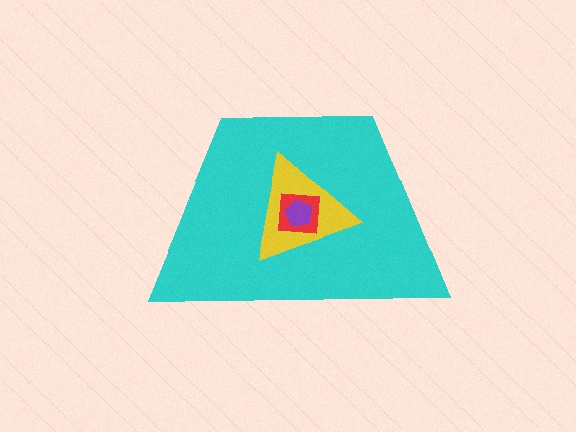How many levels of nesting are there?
4.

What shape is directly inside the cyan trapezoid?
The yellow triangle.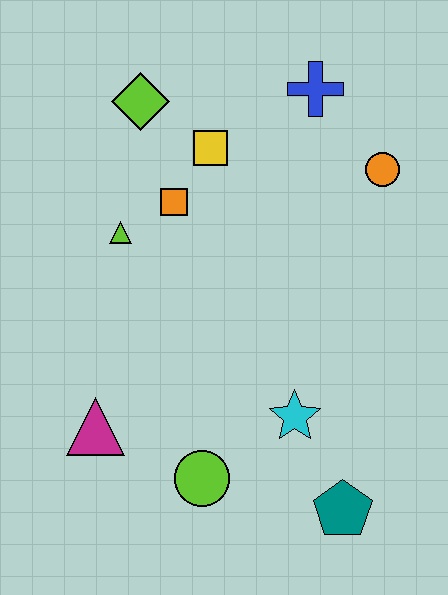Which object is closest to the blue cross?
The orange circle is closest to the blue cross.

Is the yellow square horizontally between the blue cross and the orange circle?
No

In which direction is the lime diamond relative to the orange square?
The lime diamond is above the orange square.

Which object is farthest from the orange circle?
The magenta triangle is farthest from the orange circle.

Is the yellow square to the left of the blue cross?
Yes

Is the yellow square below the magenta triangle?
No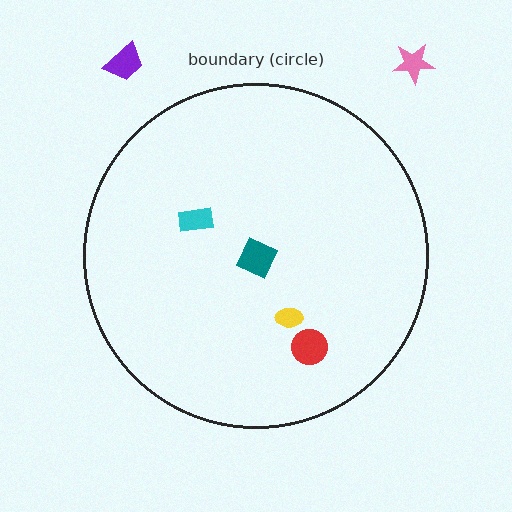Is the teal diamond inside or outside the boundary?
Inside.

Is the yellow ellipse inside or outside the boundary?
Inside.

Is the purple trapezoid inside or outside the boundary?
Outside.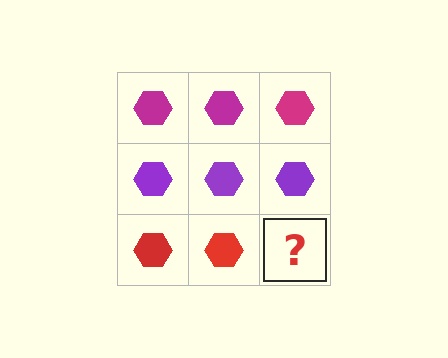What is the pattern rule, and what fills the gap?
The rule is that each row has a consistent color. The gap should be filled with a red hexagon.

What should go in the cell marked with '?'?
The missing cell should contain a red hexagon.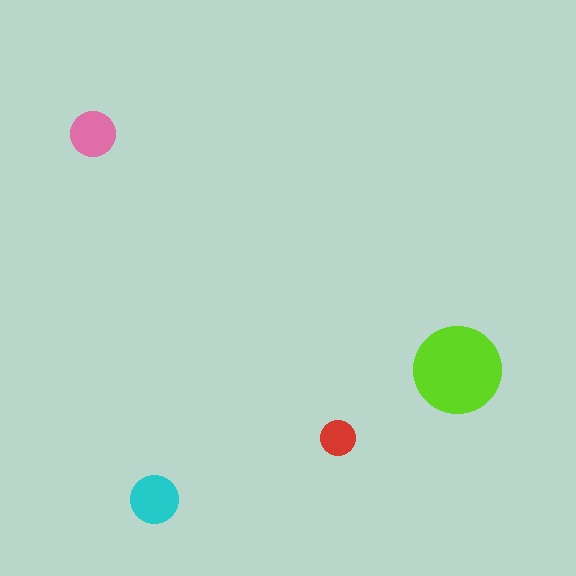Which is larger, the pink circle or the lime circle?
The lime one.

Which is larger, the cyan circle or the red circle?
The cyan one.